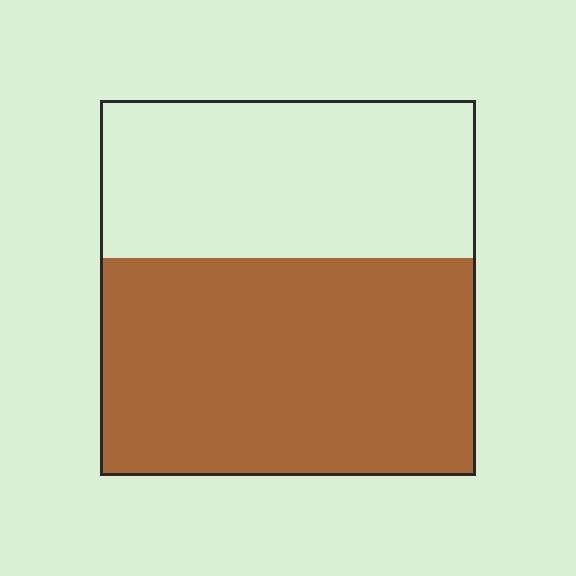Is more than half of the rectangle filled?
Yes.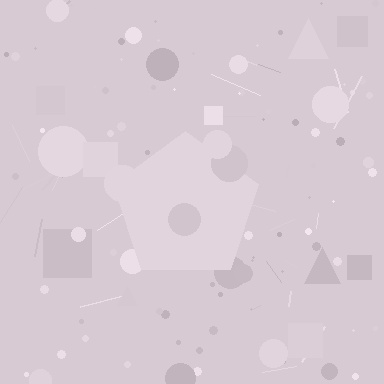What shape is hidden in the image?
A pentagon is hidden in the image.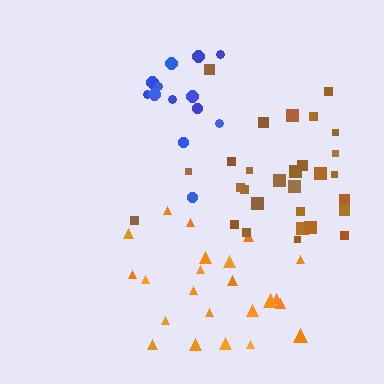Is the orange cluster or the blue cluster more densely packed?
Orange.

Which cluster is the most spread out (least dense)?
Blue.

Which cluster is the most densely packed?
Brown.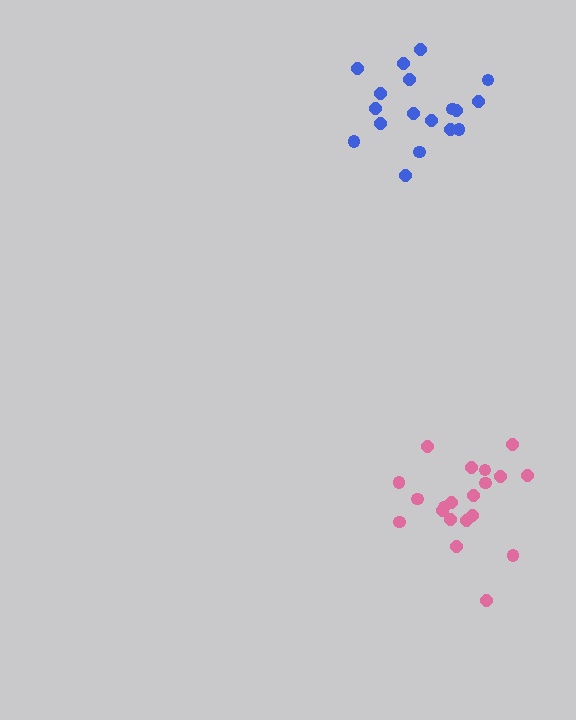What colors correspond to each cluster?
The clusters are colored: blue, pink.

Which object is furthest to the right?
The pink cluster is rightmost.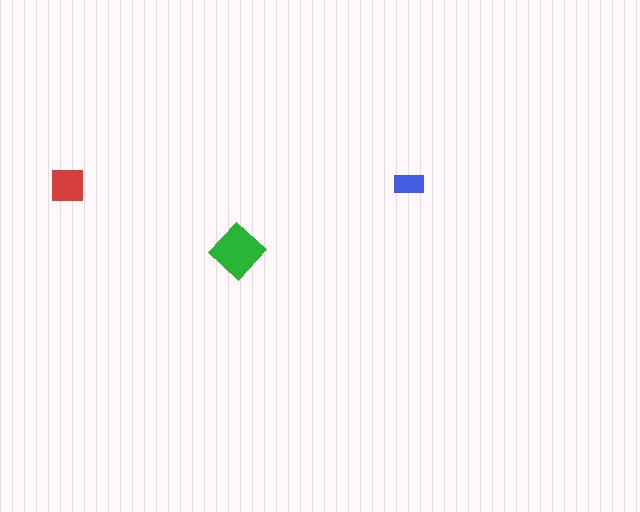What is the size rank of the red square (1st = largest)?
2nd.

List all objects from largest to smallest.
The green diamond, the red square, the blue rectangle.